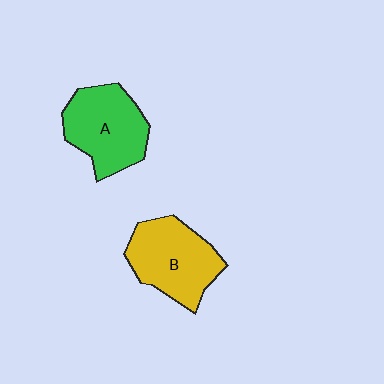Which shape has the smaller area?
Shape A (green).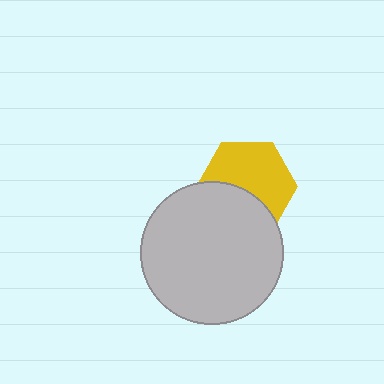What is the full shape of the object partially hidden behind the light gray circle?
The partially hidden object is a yellow hexagon.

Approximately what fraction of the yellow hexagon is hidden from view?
Roughly 40% of the yellow hexagon is hidden behind the light gray circle.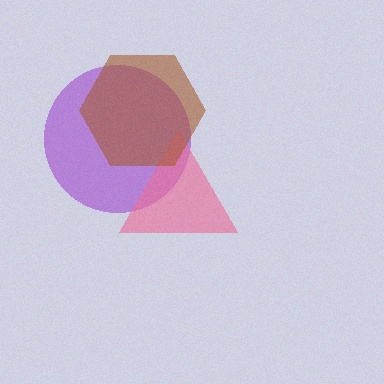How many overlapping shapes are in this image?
There are 3 overlapping shapes in the image.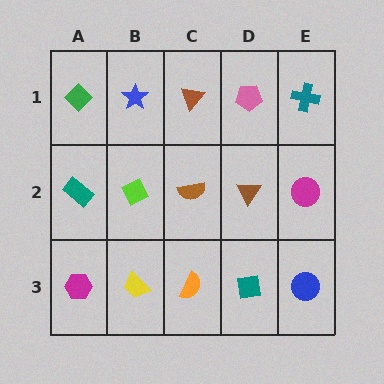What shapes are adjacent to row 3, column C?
A brown semicircle (row 2, column C), a yellow trapezoid (row 3, column B), a teal square (row 3, column D).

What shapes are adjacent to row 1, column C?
A brown semicircle (row 2, column C), a blue star (row 1, column B), a pink pentagon (row 1, column D).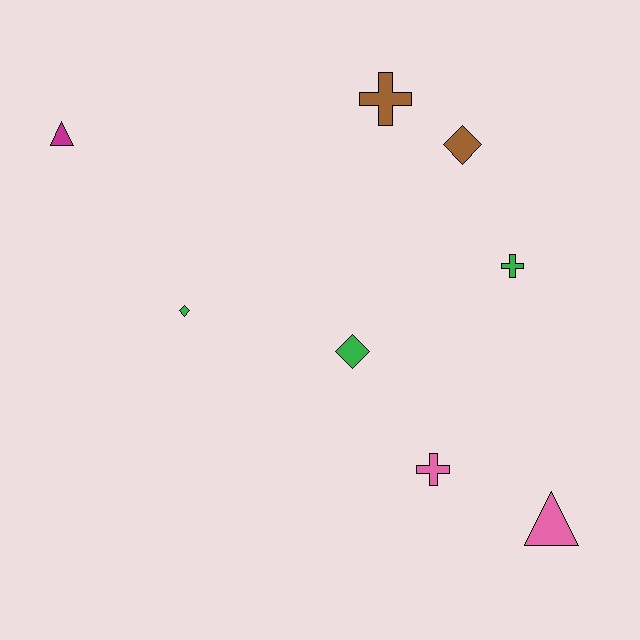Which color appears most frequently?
Green, with 3 objects.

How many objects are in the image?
There are 8 objects.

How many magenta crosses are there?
There are no magenta crosses.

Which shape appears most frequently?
Cross, with 3 objects.